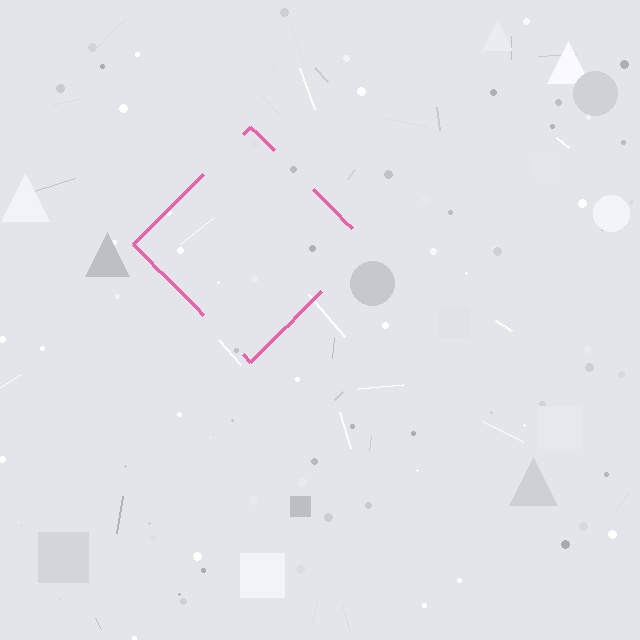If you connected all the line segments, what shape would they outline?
They would outline a diamond.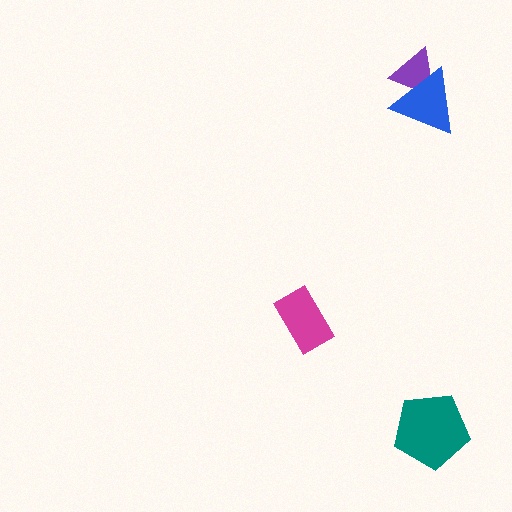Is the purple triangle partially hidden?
Yes, it is partially covered by another shape.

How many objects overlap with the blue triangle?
1 object overlaps with the blue triangle.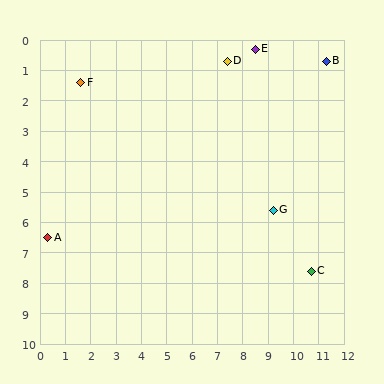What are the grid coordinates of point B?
Point B is at approximately (11.3, 0.7).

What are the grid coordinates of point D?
Point D is at approximately (7.4, 0.7).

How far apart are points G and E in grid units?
Points G and E are about 5.3 grid units apart.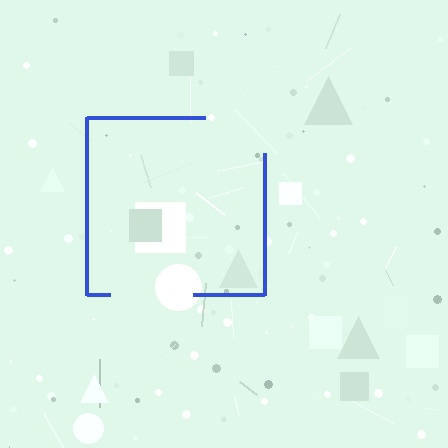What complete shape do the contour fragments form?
The contour fragments form a square.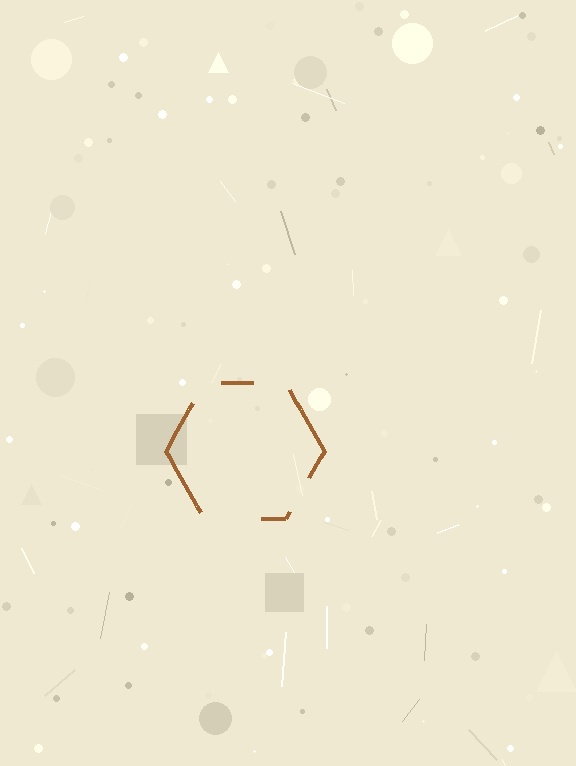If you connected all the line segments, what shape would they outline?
They would outline a hexagon.